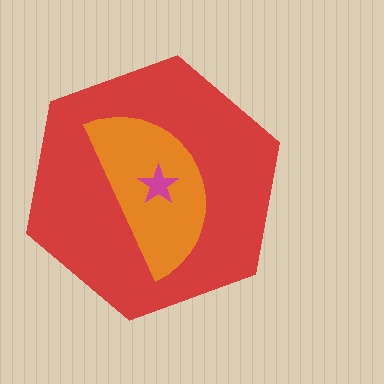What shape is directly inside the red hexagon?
The orange semicircle.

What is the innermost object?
The magenta star.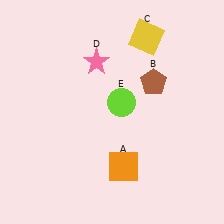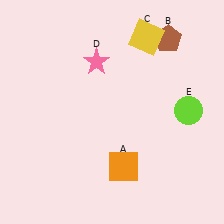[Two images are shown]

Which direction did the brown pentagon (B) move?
The brown pentagon (B) moved up.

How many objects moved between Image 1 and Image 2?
2 objects moved between the two images.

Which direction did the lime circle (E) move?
The lime circle (E) moved right.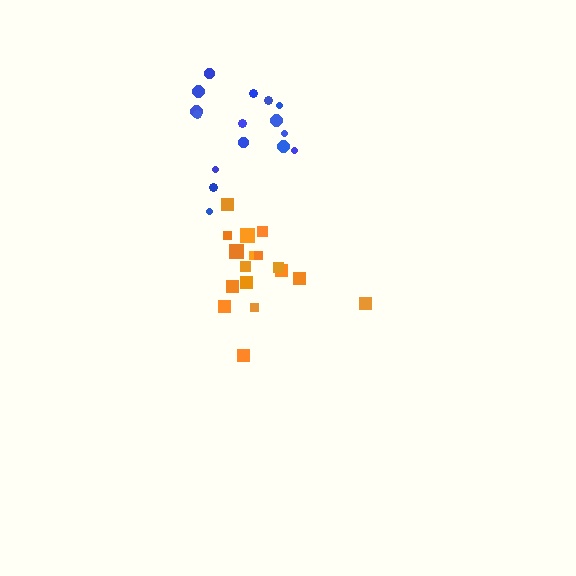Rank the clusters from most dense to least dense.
orange, blue.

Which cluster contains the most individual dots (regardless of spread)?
Orange (17).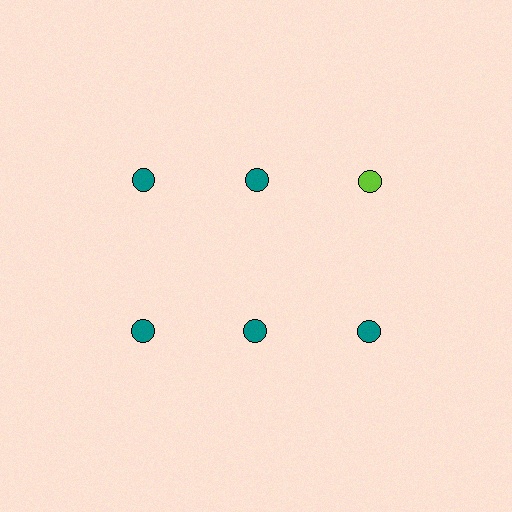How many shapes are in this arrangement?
There are 6 shapes arranged in a grid pattern.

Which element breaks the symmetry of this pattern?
The lime circle in the top row, center column breaks the symmetry. All other shapes are teal circles.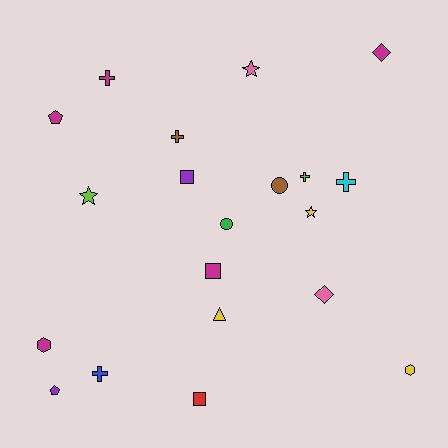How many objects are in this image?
There are 20 objects.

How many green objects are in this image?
There is 1 green object.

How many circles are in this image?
There are 2 circles.